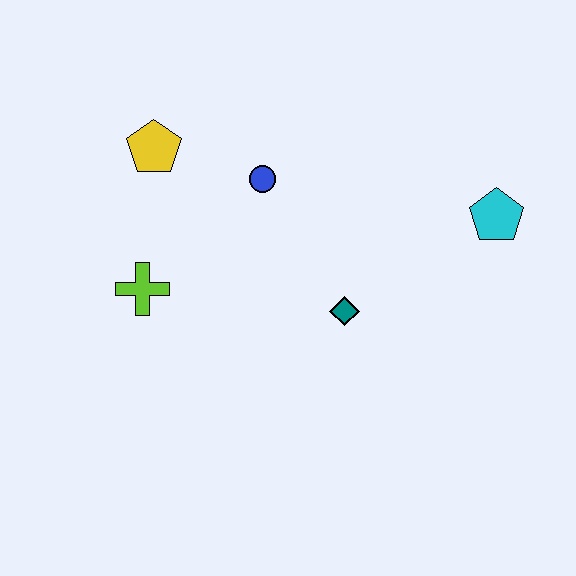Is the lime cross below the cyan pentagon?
Yes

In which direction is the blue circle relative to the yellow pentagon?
The blue circle is to the right of the yellow pentagon.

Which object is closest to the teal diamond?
The blue circle is closest to the teal diamond.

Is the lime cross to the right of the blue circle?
No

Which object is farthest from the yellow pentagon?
The cyan pentagon is farthest from the yellow pentagon.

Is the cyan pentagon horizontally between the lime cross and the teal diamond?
No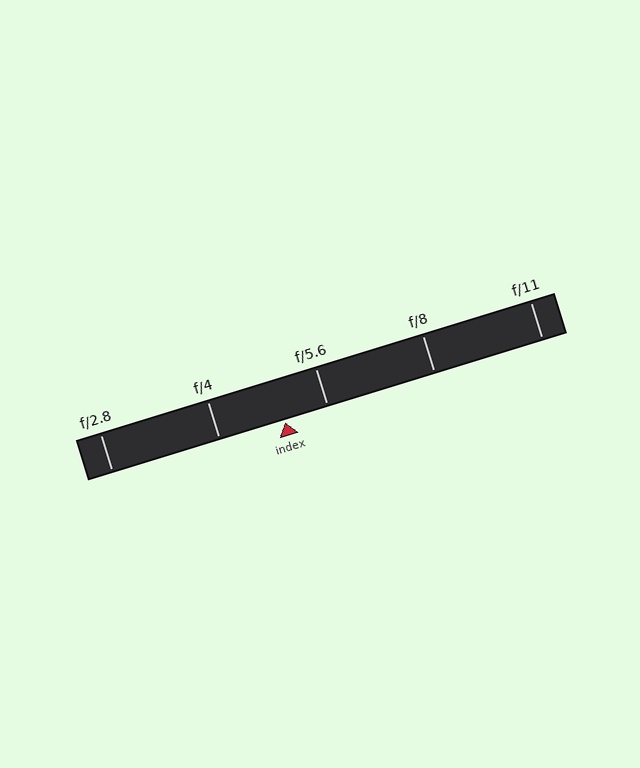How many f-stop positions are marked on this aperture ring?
There are 5 f-stop positions marked.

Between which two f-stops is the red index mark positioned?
The index mark is between f/4 and f/5.6.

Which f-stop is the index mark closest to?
The index mark is closest to f/5.6.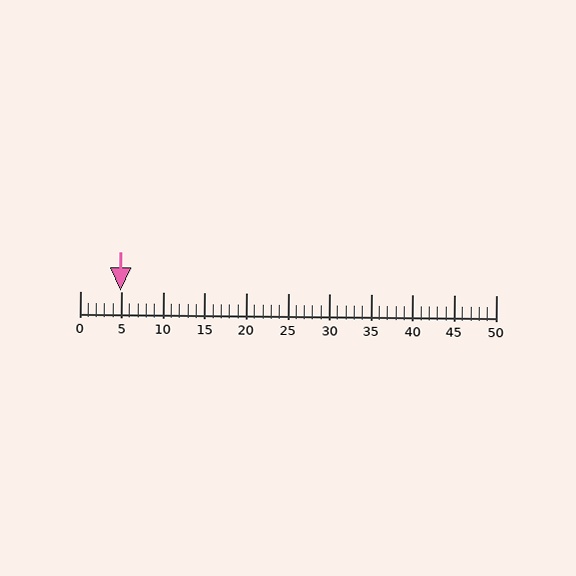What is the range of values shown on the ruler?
The ruler shows values from 0 to 50.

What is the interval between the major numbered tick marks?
The major tick marks are spaced 5 units apart.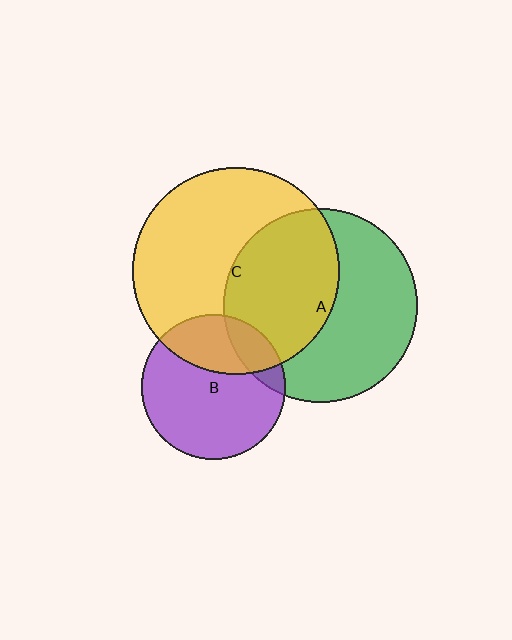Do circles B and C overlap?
Yes.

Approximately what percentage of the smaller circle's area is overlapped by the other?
Approximately 30%.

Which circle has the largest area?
Circle C (yellow).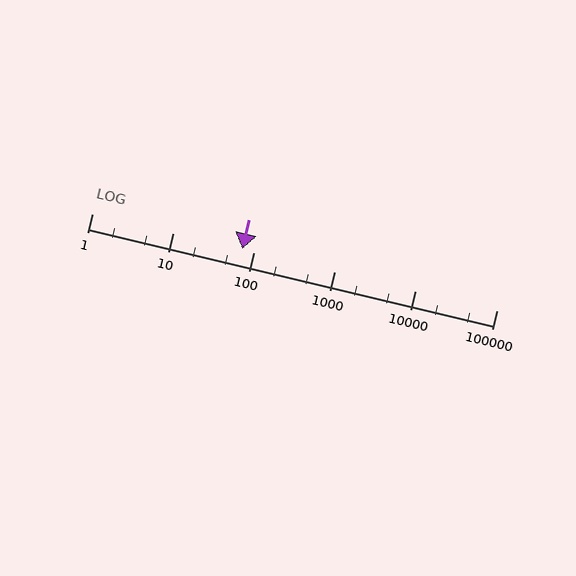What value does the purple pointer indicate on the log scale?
The pointer indicates approximately 72.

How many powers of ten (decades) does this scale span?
The scale spans 5 decades, from 1 to 100000.